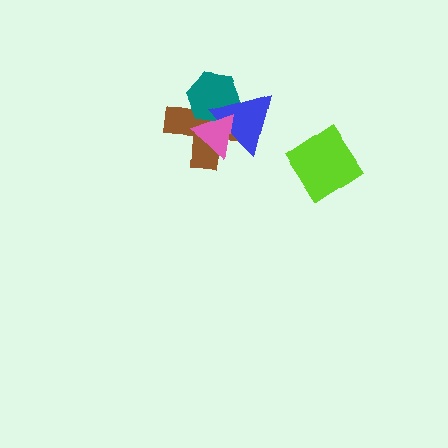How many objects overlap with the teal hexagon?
3 objects overlap with the teal hexagon.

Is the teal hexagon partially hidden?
Yes, it is partially covered by another shape.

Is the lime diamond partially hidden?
No, no other shape covers it.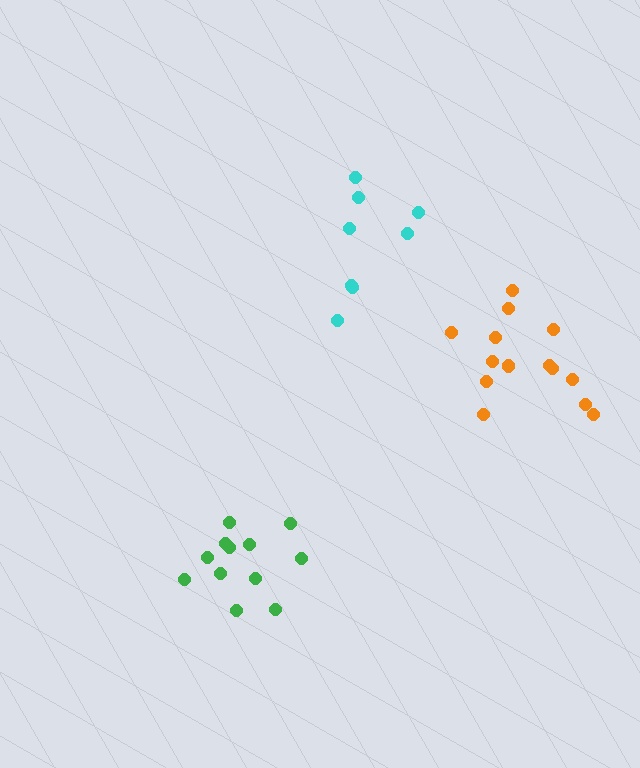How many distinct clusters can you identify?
There are 3 distinct clusters.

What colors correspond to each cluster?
The clusters are colored: cyan, orange, green.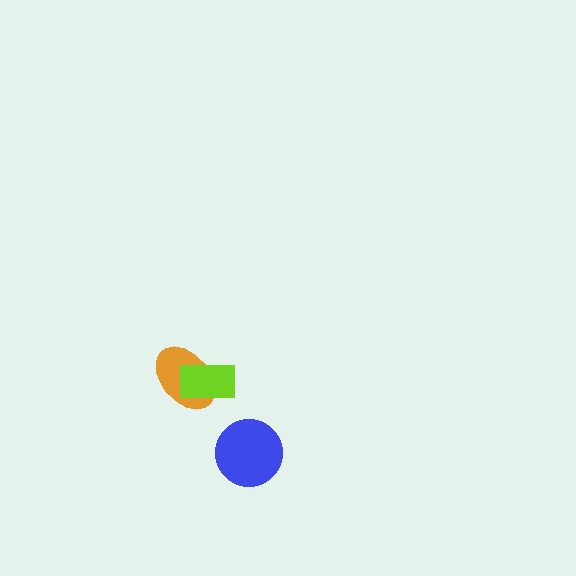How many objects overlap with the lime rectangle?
1 object overlaps with the lime rectangle.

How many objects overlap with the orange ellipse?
1 object overlaps with the orange ellipse.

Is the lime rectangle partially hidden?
No, no other shape covers it.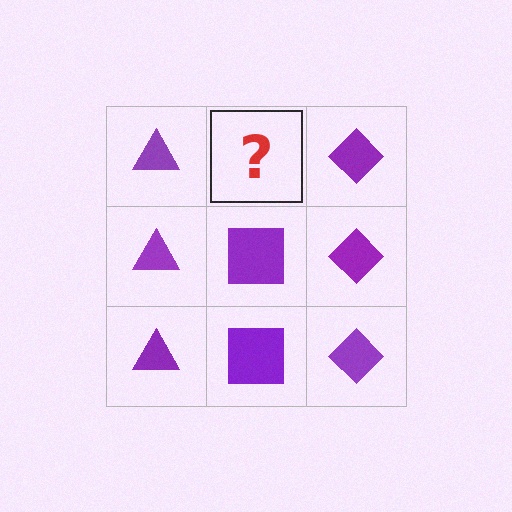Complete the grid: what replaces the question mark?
The question mark should be replaced with a purple square.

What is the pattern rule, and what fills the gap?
The rule is that each column has a consistent shape. The gap should be filled with a purple square.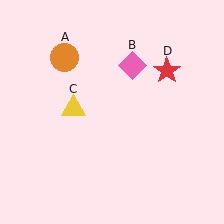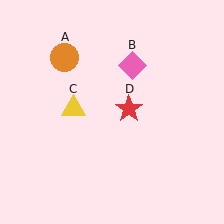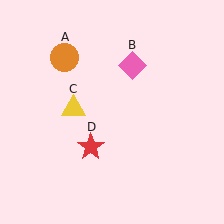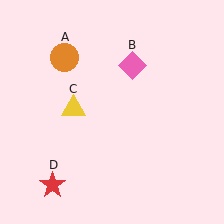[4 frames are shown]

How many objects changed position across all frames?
1 object changed position: red star (object D).